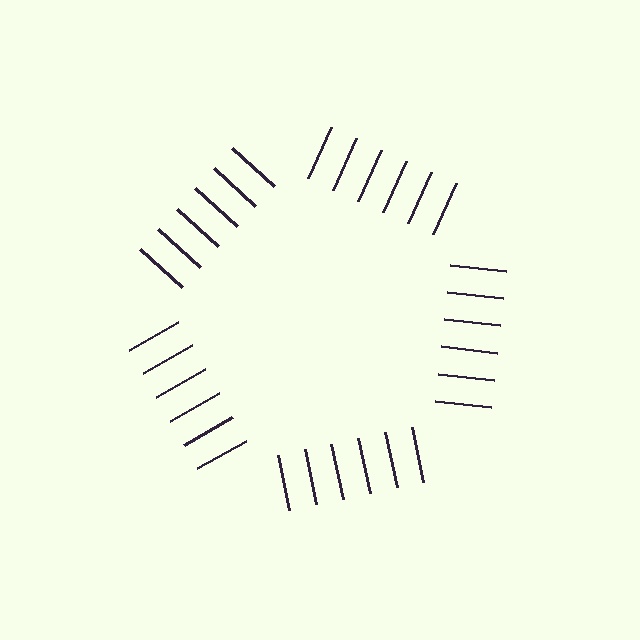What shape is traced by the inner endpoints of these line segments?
An illusory pentagon — the line segments terminate on its edges but no continuous stroke is drawn.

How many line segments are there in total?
30 — 6 along each of the 5 edges.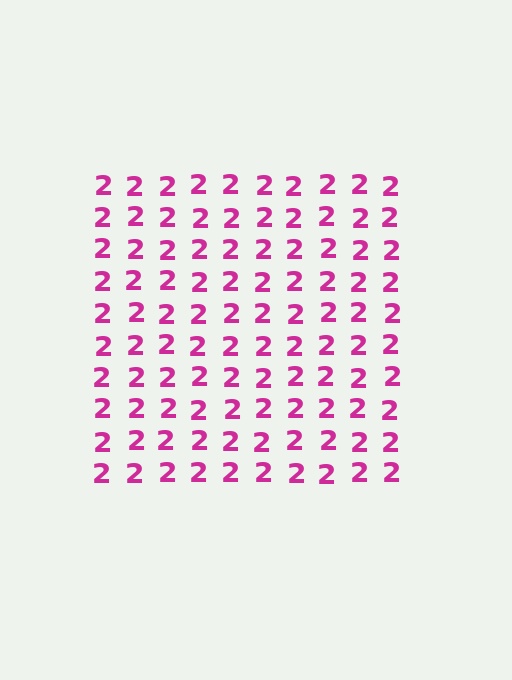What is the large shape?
The large shape is a square.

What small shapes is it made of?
It is made of small digit 2's.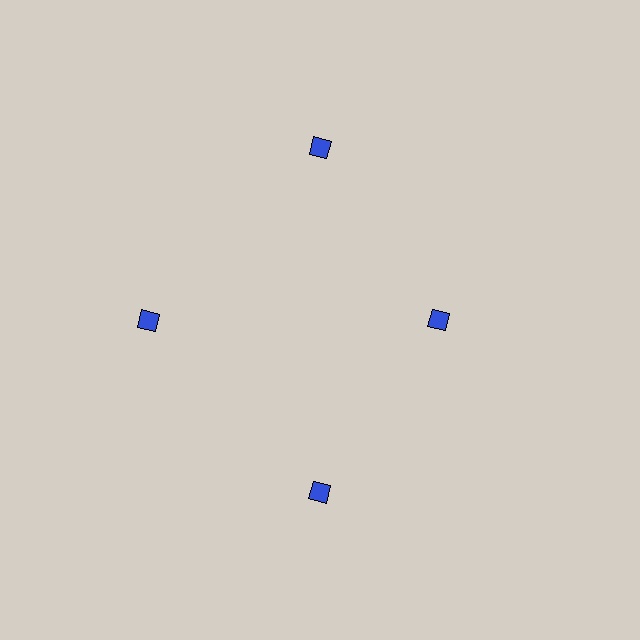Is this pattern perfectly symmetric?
No. The 4 blue diamonds are arranged in a ring, but one element near the 3 o'clock position is pulled inward toward the center, breaking the 4-fold rotational symmetry.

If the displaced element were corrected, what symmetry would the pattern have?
It would have 4-fold rotational symmetry — the pattern would map onto itself every 90 degrees.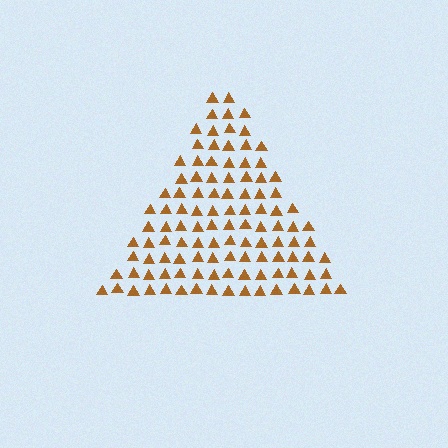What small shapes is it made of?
It is made of small triangles.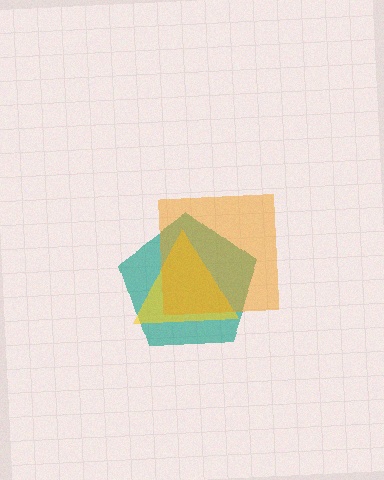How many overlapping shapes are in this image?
There are 3 overlapping shapes in the image.